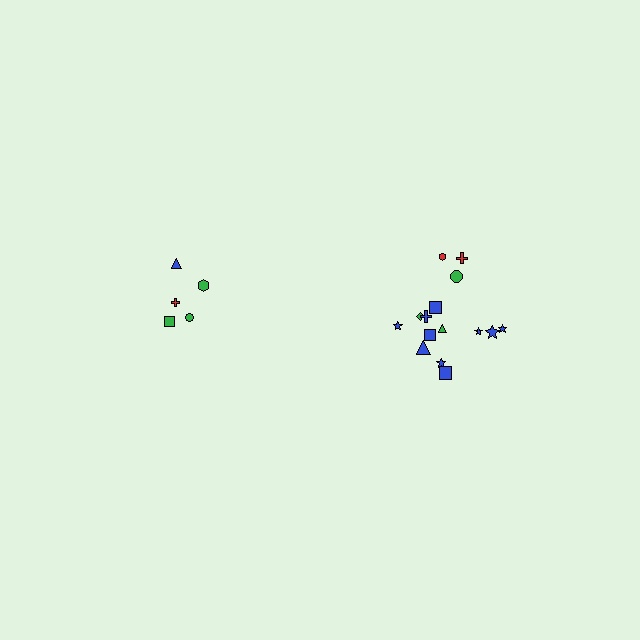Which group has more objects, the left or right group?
The right group.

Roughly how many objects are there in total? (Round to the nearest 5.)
Roughly 20 objects in total.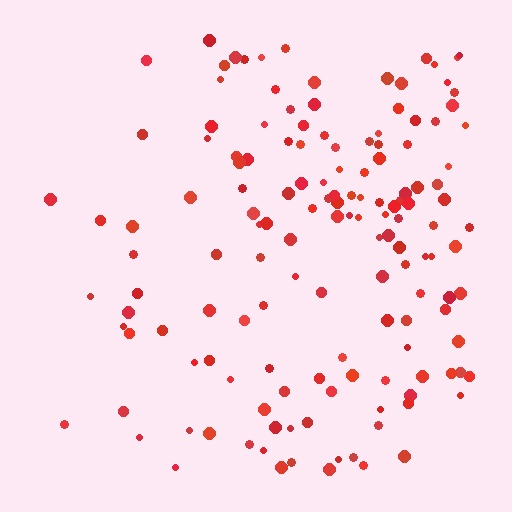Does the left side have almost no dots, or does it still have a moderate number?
Still a moderate number, just noticeably fewer than the right.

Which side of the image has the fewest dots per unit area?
The left.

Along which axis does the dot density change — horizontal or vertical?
Horizontal.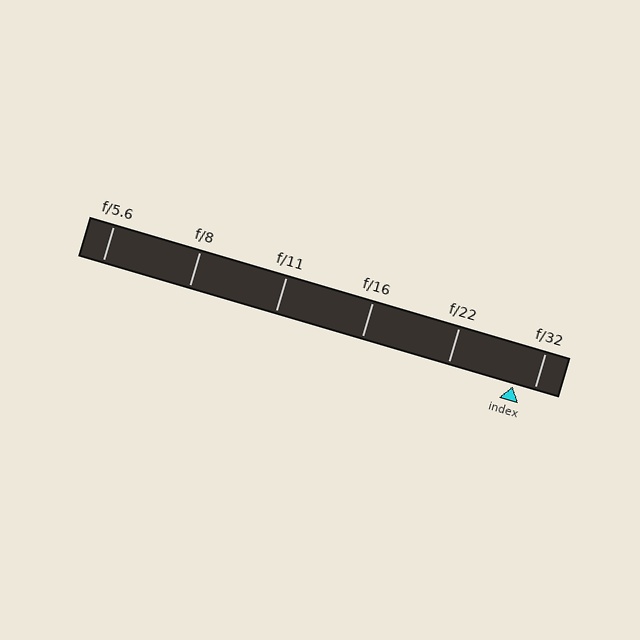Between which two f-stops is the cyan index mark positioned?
The index mark is between f/22 and f/32.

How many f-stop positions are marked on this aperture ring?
There are 6 f-stop positions marked.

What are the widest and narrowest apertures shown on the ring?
The widest aperture shown is f/5.6 and the narrowest is f/32.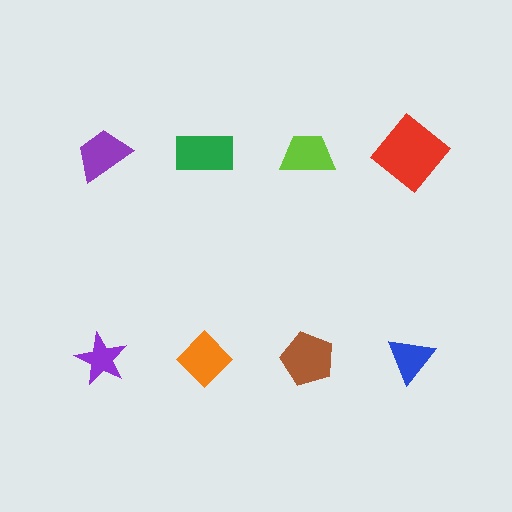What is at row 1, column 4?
A red diamond.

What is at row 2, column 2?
An orange diamond.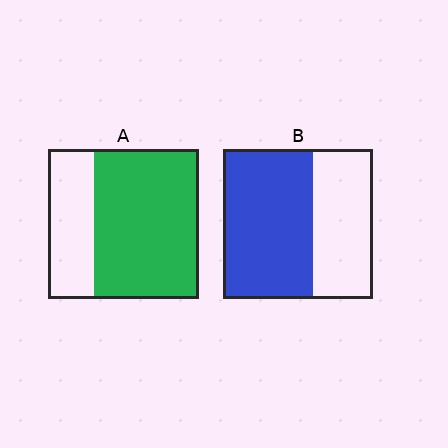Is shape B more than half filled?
Yes.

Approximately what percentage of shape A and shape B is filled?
A is approximately 70% and B is approximately 60%.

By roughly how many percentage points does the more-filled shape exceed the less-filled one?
By roughly 10 percentage points (A over B).